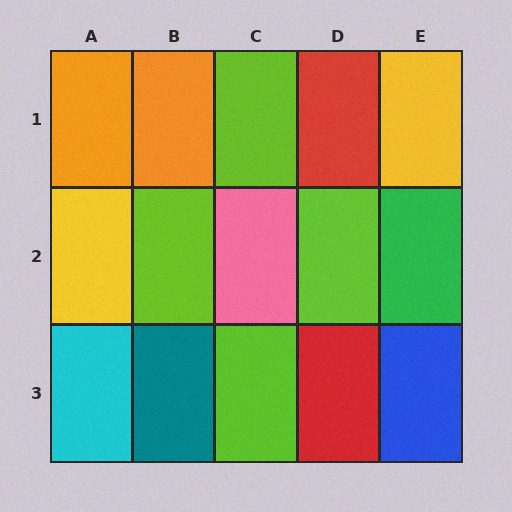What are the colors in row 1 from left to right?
Orange, orange, lime, red, yellow.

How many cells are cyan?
1 cell is cyan.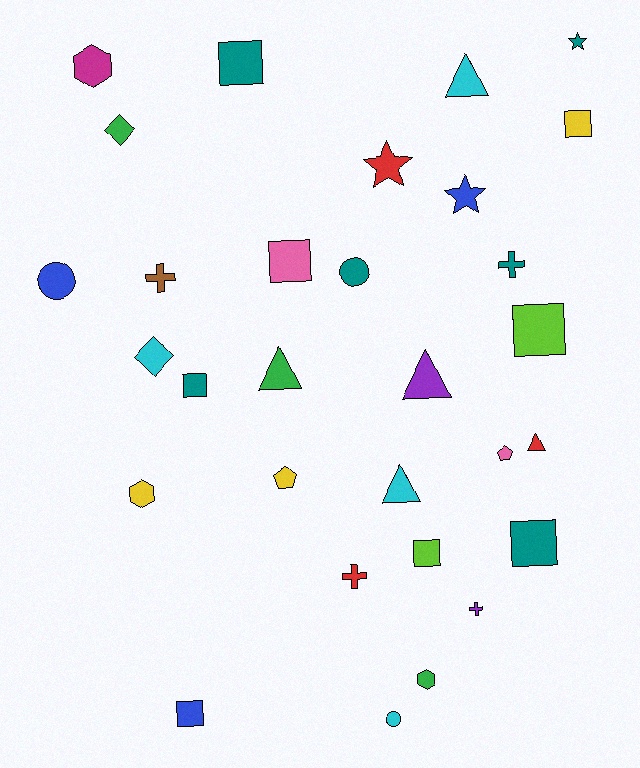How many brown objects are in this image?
There is 1 brown object.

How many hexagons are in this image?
There are 3 hexagons.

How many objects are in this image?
There are 30 objects.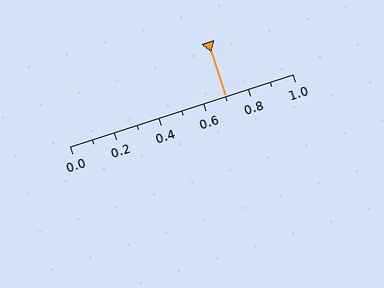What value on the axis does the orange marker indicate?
The marker indicates approximately 0.7.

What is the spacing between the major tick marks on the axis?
The major ticks are spaced 0.2 apart.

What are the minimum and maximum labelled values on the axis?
The axis runs from 0.0 to 1.0.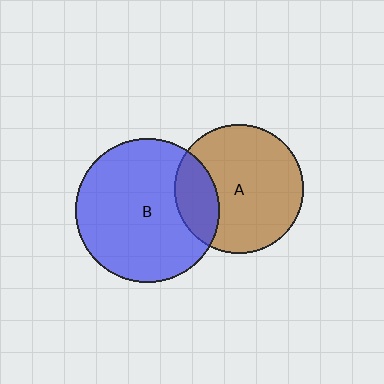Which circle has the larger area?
Circle B (blue).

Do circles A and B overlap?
Yes.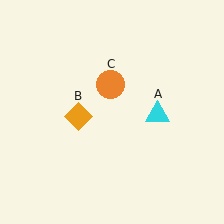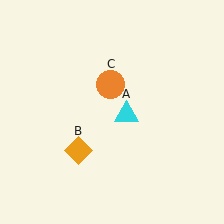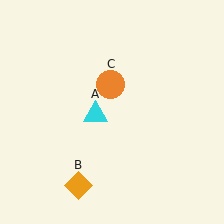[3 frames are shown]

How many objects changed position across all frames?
2 objects changed position: cyan triangle (object A), orange diamond (object B).